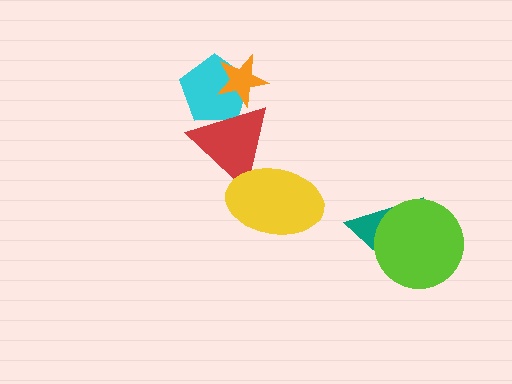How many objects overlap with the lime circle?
1 object overlaps with the lime circle.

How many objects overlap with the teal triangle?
1 object overlaps with the teal triangle.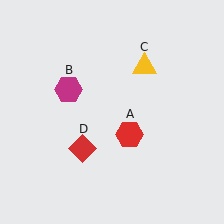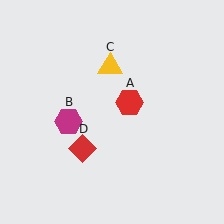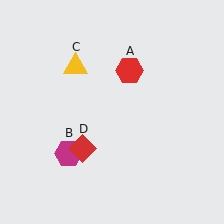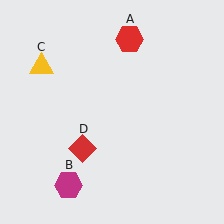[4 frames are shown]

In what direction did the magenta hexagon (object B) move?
The magenta hexagon (object B) moved down.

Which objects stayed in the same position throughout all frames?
Red diamond (object D) remained stationary.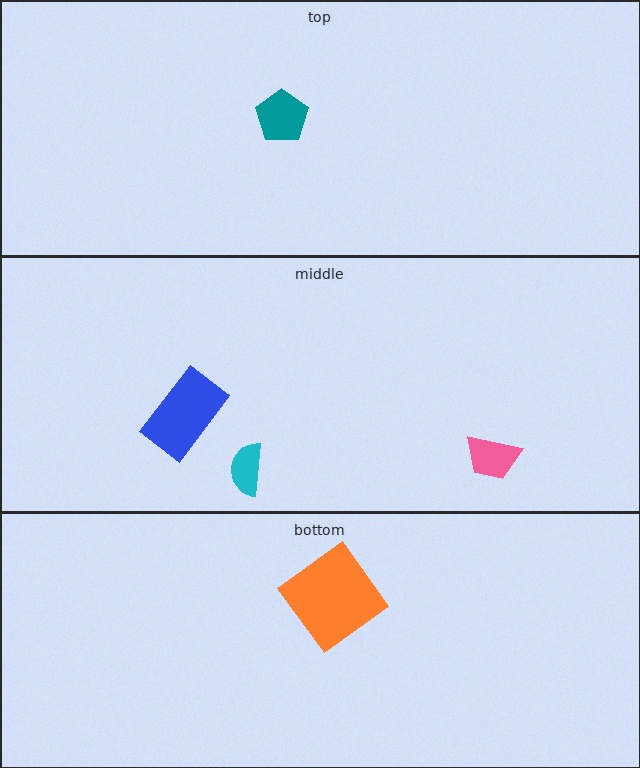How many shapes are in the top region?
1.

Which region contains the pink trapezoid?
The middle region.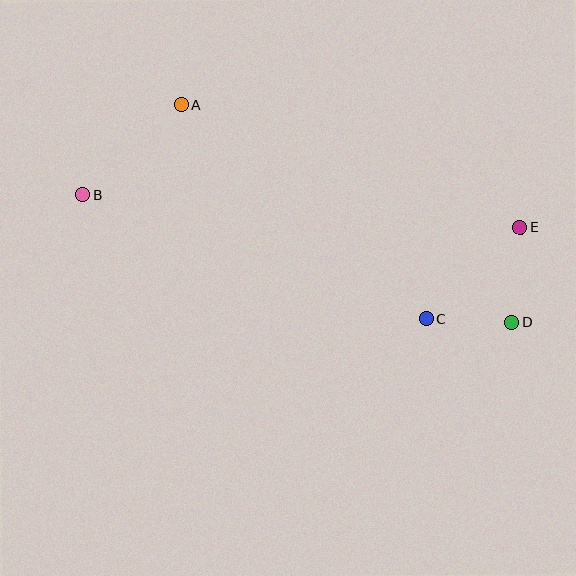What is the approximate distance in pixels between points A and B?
The distance between A and B is approximately 133 pixels.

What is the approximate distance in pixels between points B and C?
The distance between B and C is approximately 365 pixels.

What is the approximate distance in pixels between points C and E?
The distance between C and E is approximately 131 pixels.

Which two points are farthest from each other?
Points B and D are farthest from each other.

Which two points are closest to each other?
Points C and D are closest to each other.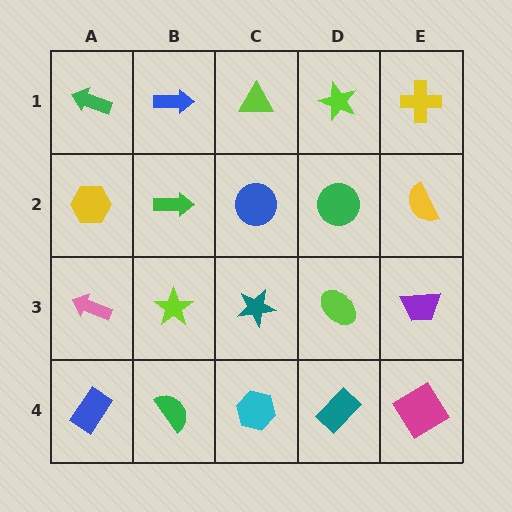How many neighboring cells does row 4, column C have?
3.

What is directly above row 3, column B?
A green arrow.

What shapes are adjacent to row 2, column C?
A lime triangle (row 1, column C), a teal star (row 3, column C), a green arrow (row 2, column B), a green circle (row 2, column D).